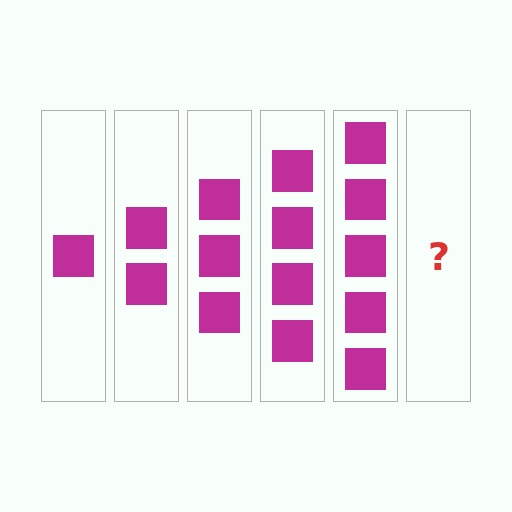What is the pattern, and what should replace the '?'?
The pattern is that each step adds one more square. The '?' should be 6 squares.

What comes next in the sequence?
The next element should be 6 squares.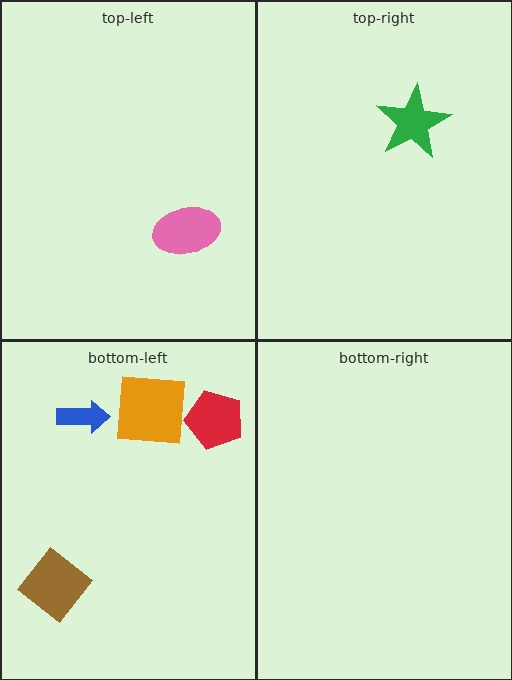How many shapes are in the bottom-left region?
4.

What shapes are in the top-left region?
The pink ellipse.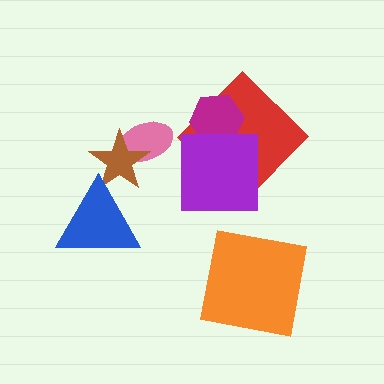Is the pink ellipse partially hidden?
Yes, it is partially covered by another shape.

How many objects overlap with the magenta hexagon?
2 objects overlap with the magenta hexagon.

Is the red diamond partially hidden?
Yes, it is partially covered by another shape.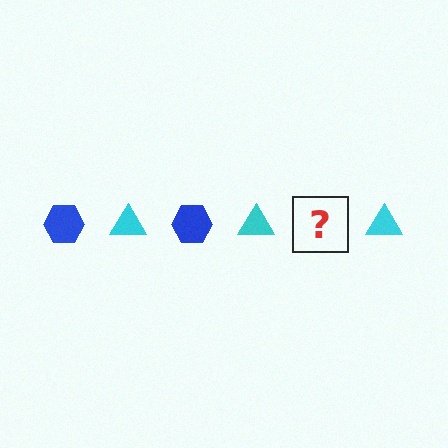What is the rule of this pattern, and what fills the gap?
The rule is that the pattern alternates between blue hexagon and cyan triangle. The gap should be filled with a blue hexagon.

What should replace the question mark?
The question mark should be replaced with a blue hexagon.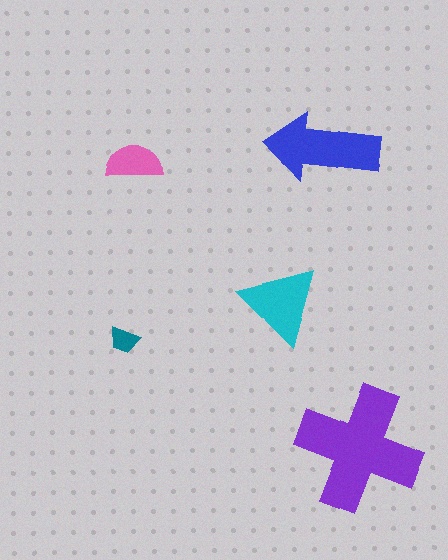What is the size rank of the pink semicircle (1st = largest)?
4th.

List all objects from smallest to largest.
The teal trapezoid, the pink semicircle, the cyan triangle, the blue arrow, the purple cross.